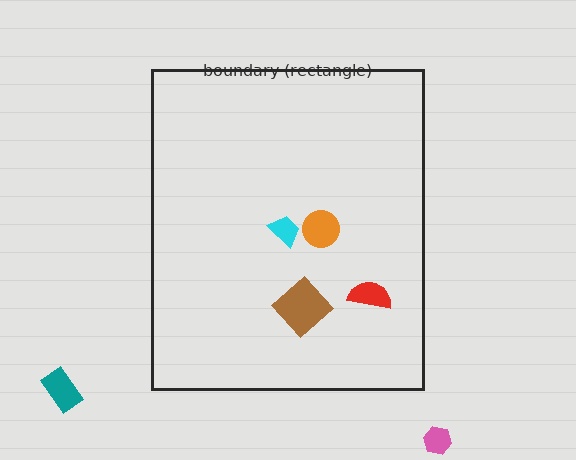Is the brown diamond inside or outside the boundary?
Inside.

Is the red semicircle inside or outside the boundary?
Inside.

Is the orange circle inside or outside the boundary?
Inside.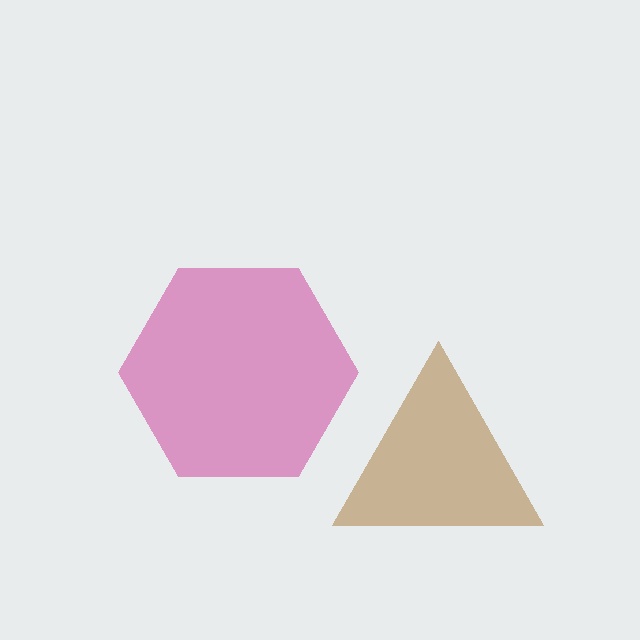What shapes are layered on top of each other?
The layered shapes are: a magenta hexagon, a brown triangle.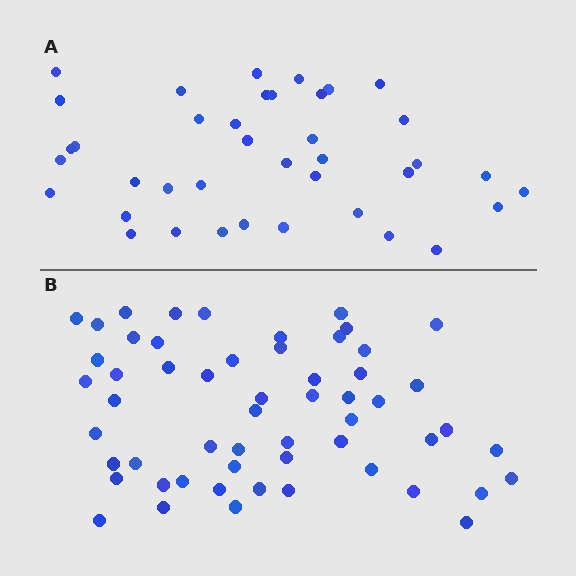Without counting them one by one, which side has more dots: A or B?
Region B (the bottom region) has more dots.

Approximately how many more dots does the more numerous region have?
Region B has approximately 15 more dots than region A.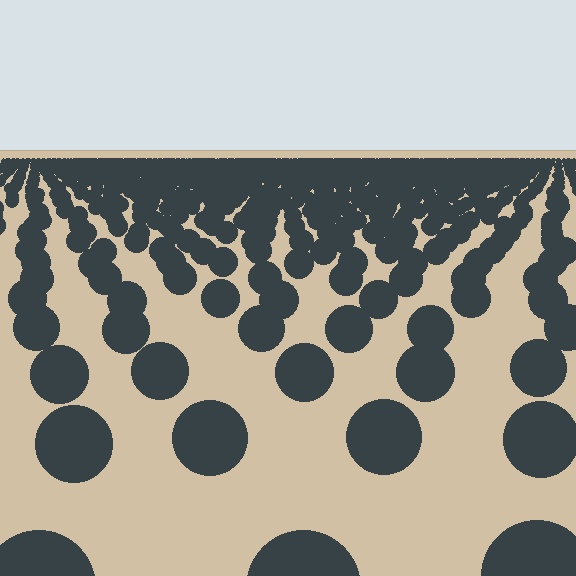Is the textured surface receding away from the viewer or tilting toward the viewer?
The surface is receding away from the viewer. Texture elements get smaller and denser toward the top.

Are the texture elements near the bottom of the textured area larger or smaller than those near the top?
Larger. Near the bottom, elements are closer to the viewer and appear at a bigger on-screen size.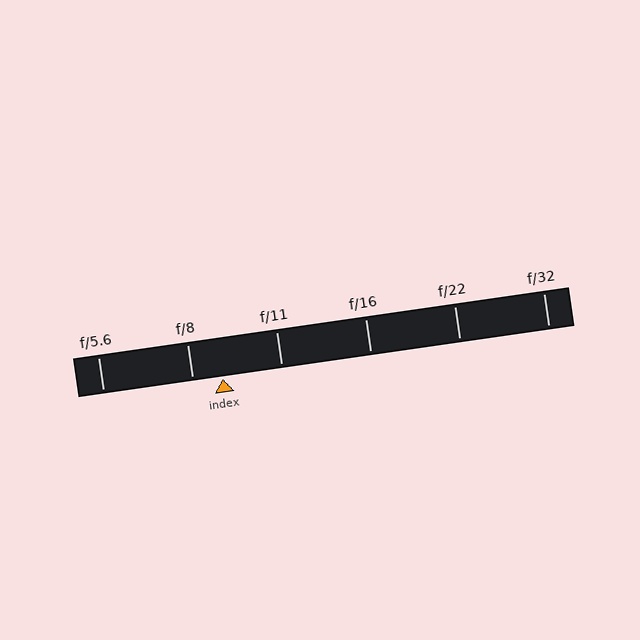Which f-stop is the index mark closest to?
The index mark is closest to f/8.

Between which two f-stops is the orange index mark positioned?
The index mark is between f/8 and f/11.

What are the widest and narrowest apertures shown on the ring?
The widest aperture shown is f/5.6 and the narrowest is f/32.